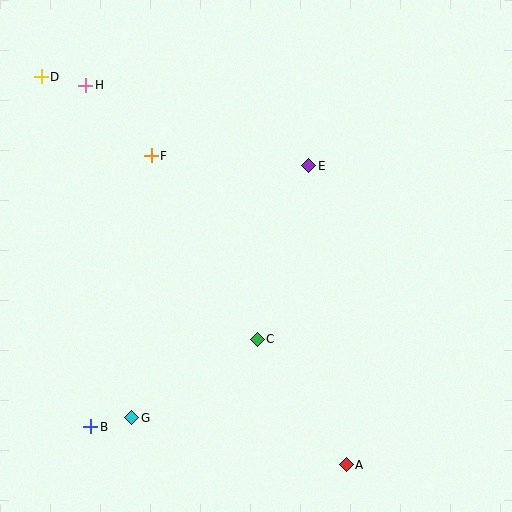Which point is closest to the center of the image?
Point C at (257, 339) is closest to the center.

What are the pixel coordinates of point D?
Point D is at (41, 77).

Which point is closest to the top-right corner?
Point E is closest to the top-right corner.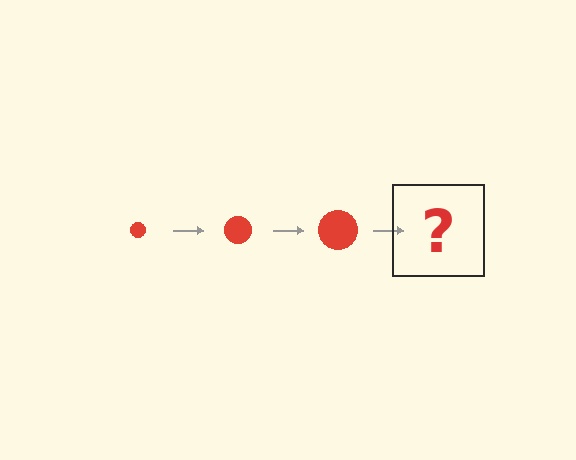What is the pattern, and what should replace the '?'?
The pattern is that the circle gets progressively larger each step. The '?' should be a red circle, larger than the previous one.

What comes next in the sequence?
The next element should be a red circle, larger than the previous one.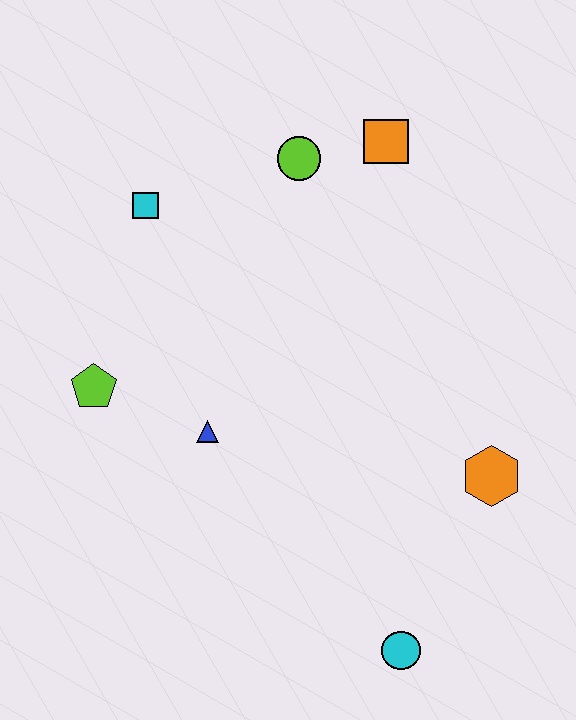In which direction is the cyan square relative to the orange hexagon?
The cyan square is to the left of the orange hexagon.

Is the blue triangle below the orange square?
Yes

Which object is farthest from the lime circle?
The cyan circle is farthest from the lime circle.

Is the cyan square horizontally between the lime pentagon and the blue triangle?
Yes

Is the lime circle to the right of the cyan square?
Yes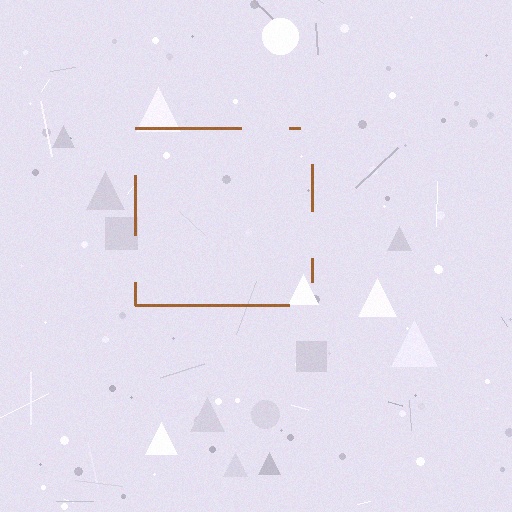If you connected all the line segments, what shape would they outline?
They would outline a square.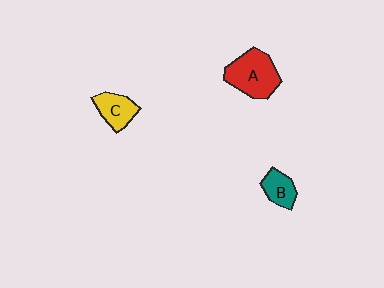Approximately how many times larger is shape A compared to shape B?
Approximately 2.0 times.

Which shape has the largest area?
Shape A (red).